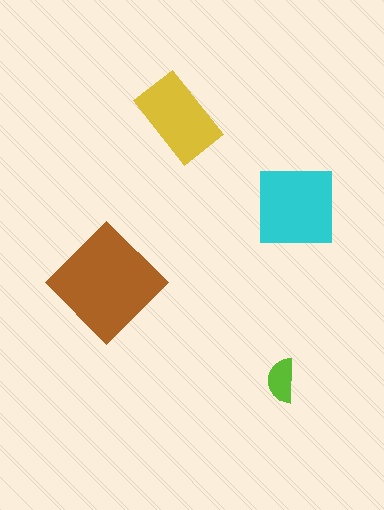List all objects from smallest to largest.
The lime semicircle, the yellow rectangle, the cyan square, the brown diamond.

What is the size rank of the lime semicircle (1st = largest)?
4th.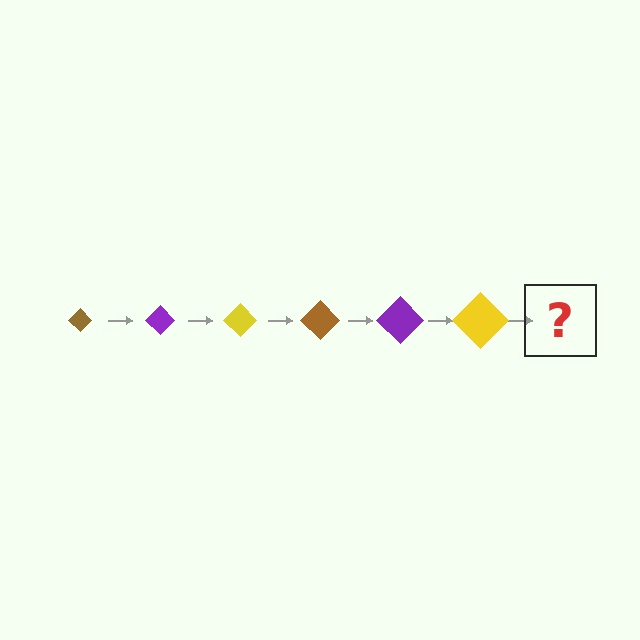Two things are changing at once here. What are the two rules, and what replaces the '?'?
The two rules are that the diamond grows larger each step and the color cycles through brown, purple, and yellow. The '?' should be a brown diamond, larger than the previous one.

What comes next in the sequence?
The next element should be a brown diamond, larger than the previous one.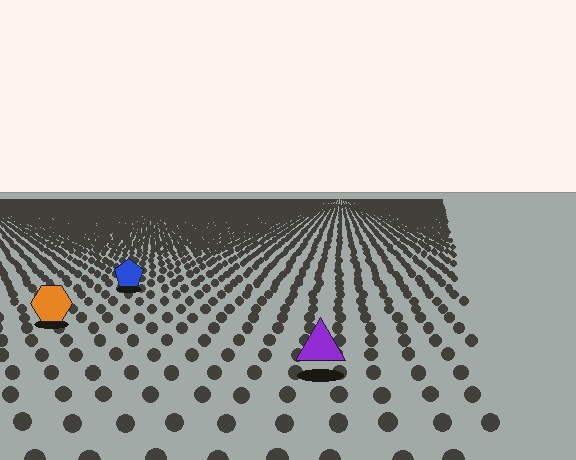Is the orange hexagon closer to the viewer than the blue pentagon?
Yes. The orange hexagon is closer — you can tell from the texture gradient: the ground texture is coarser near it.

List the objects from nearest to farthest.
From nearest to farthest: the purple triangle, the orange hexagon, the blue pentagon.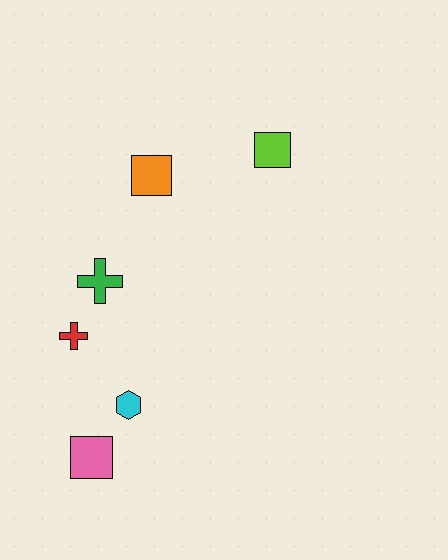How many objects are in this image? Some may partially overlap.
There are 6 objects.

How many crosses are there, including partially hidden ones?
There are 2 crosses.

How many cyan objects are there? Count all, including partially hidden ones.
There is 1 cyan object.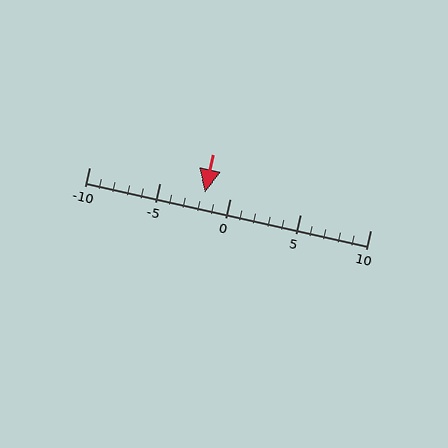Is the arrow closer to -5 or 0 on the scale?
The arrow is closer to 0.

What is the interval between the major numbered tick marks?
The major tick marks are spaced 5 units apart.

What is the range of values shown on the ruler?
The ruler shows values from -10 to 10.